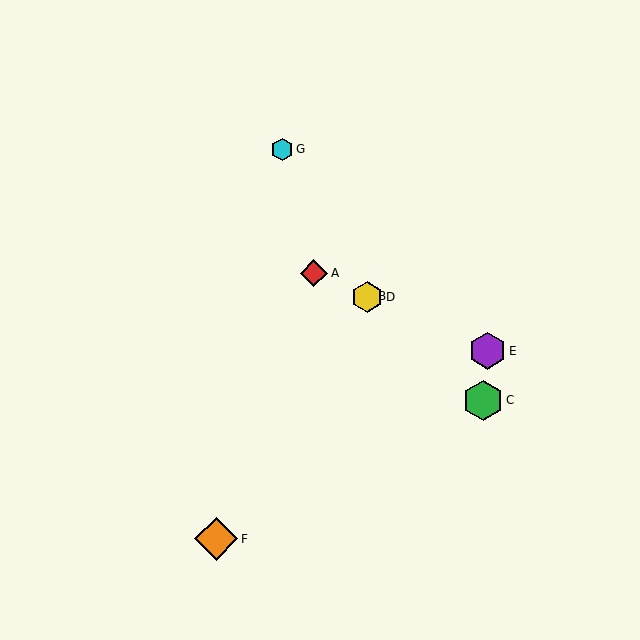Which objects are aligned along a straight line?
Objects A, B, D, E are aligned along a straight line.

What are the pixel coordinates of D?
Object D is at (367, 297).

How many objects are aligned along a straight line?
4 objects (A, B, D, E) are aligned along a straight line.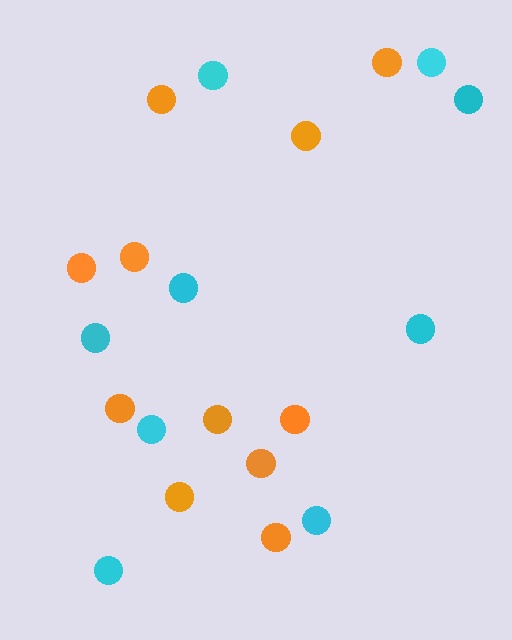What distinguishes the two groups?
There are 2 groups: one group of orange circles (11) and one group of cyan circles (9).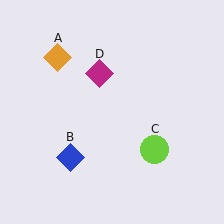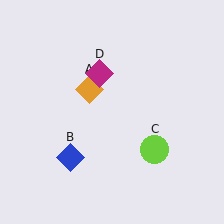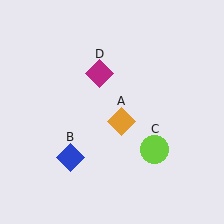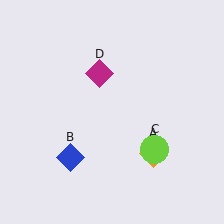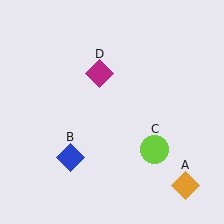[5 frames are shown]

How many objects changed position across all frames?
1 object changed position: orange diamond (object A).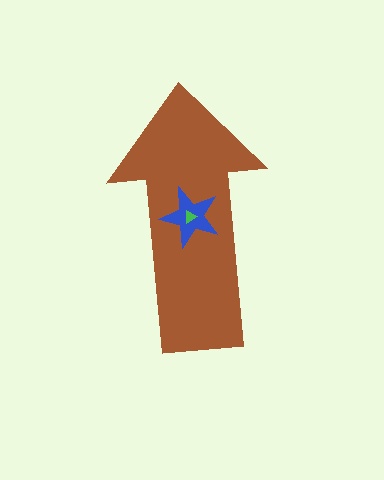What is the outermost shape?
The brown arrow.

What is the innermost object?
The green triangle.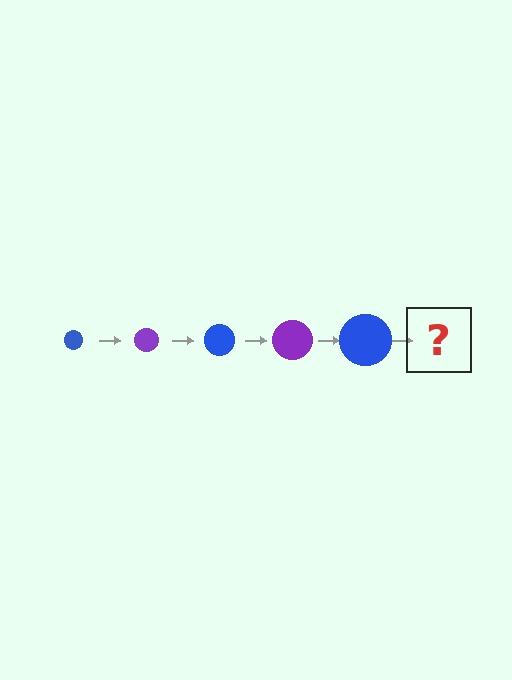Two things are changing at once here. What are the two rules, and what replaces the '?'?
The two rules are that the circle grows larger each step and the color cycles through blue and purple. The '?' should be a purple circle, larger than the previous one.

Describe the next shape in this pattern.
It should be a purple circle, larger than the previous one.